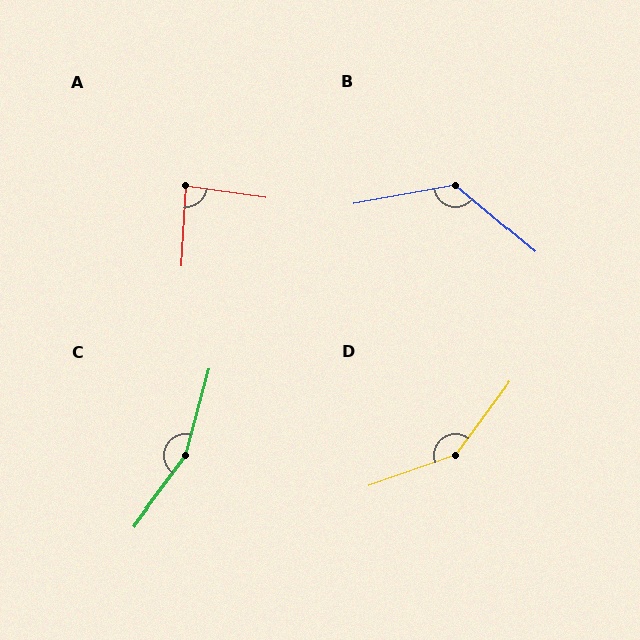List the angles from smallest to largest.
A (85°), B (130°), D (147°), C (159°).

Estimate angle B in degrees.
Approximately 130 degrees.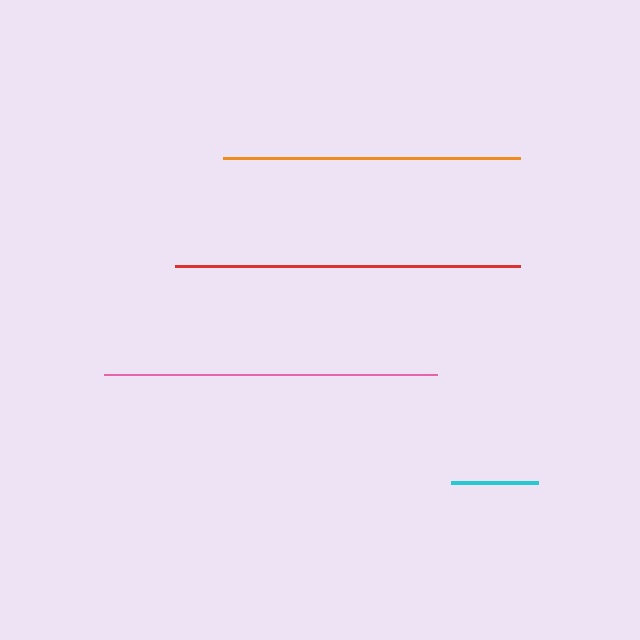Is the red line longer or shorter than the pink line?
The red line is longer than the pink line.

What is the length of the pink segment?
The pink segment is approximately 334 pixels long.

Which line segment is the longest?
The red line is the longest at approximately 345 pixels.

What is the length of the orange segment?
The orange segment is approximately 298 pixels long.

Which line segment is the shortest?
The cyan line is the shortest at approximately 87 pixels.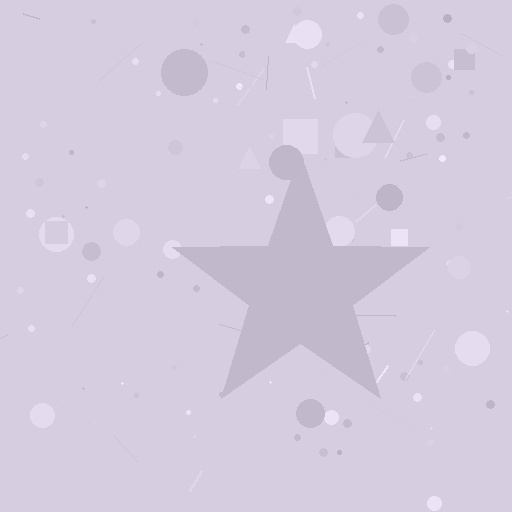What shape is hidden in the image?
A star is hidden in the image.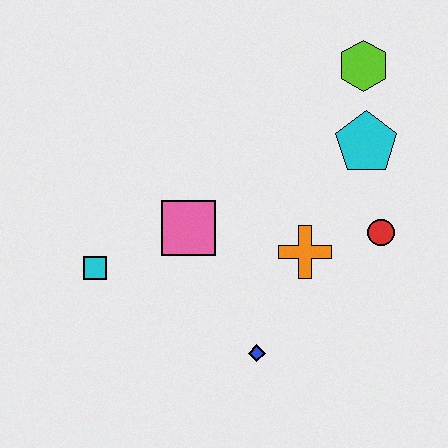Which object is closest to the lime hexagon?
The cyan pentagon is closest to the lime hexagon.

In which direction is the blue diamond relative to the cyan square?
The blue diamond is to the right of the cyan square.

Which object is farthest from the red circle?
The cyan square is farthest from the red circle.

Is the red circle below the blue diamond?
No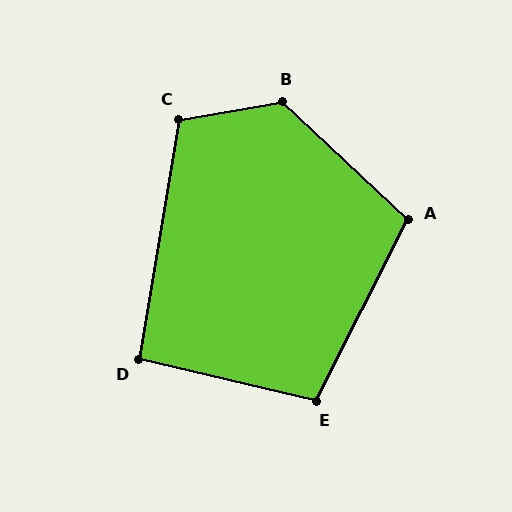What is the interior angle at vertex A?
Approximately 106 degrees (obtuse).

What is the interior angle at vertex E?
Approximately 104 degrees (obtuse).